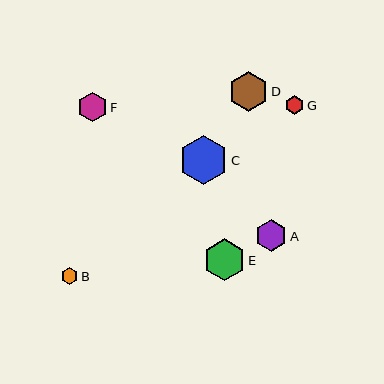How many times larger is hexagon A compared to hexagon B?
Hexagon A is approximately 1.9 times the size of hexagon B.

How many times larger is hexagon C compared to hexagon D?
Hexagon C is approximately 1.2 times the size of hexagon D.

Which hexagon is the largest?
Hexagon C is the largest with a size of approximately 49 pixels.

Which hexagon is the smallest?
Hexagon B is the smallest with a size of approximately 17 pixels.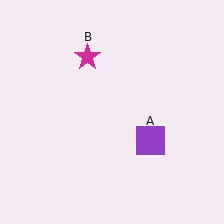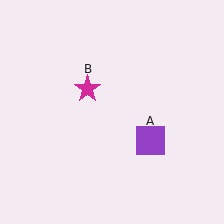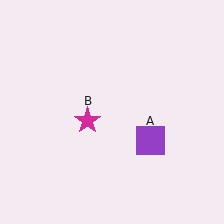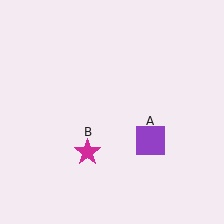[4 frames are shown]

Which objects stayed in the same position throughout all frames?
Purple square (object A) remained stationary.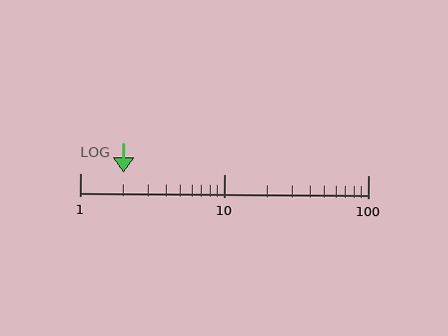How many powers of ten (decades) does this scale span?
The scale spans 2 decades, from 1 to 100.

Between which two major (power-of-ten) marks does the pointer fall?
The pointer is between 1 and 10.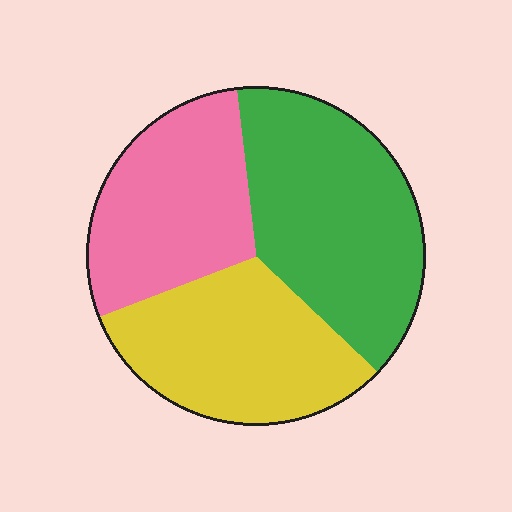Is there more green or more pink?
Green.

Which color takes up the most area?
Green, at roughly 40%.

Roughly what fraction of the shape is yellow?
Yellow takes up between a sixth and a third of the shape.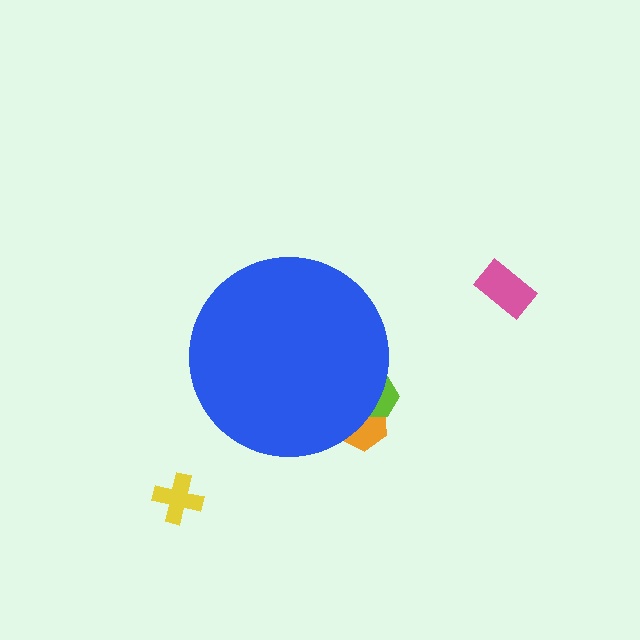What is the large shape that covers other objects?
A blue circle.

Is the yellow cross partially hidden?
No, the yellow cross is fully visible.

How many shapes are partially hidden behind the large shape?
2 shapes are partially hidden.